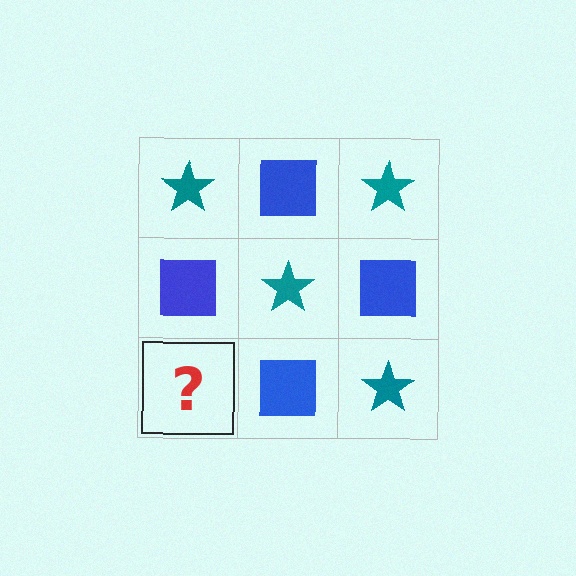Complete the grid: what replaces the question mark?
The question mark should be replaced with a teal star.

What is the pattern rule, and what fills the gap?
The rule is that it alternates teal star and blue square in a checkerboard pattern. The gap should be filled with a teal star.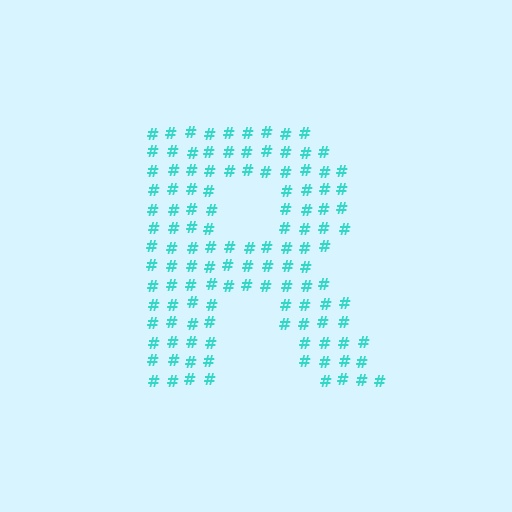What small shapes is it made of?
It is made of small hash symbols.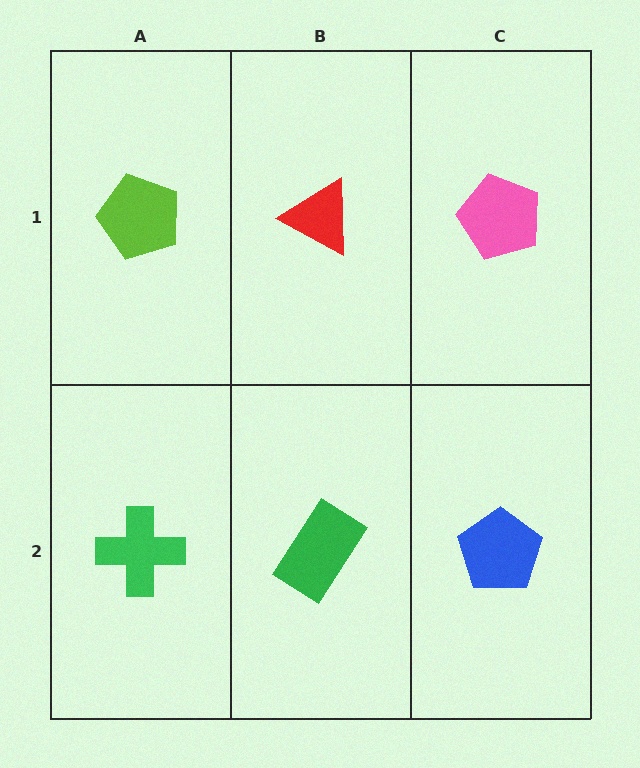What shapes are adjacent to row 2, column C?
A pink pentagon (row 1, column C), a green rectangle (row 2, column B).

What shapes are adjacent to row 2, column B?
A red triangle (row 1, column B), a green cross (row 2, column A), a blue pentagon (row 2, column C).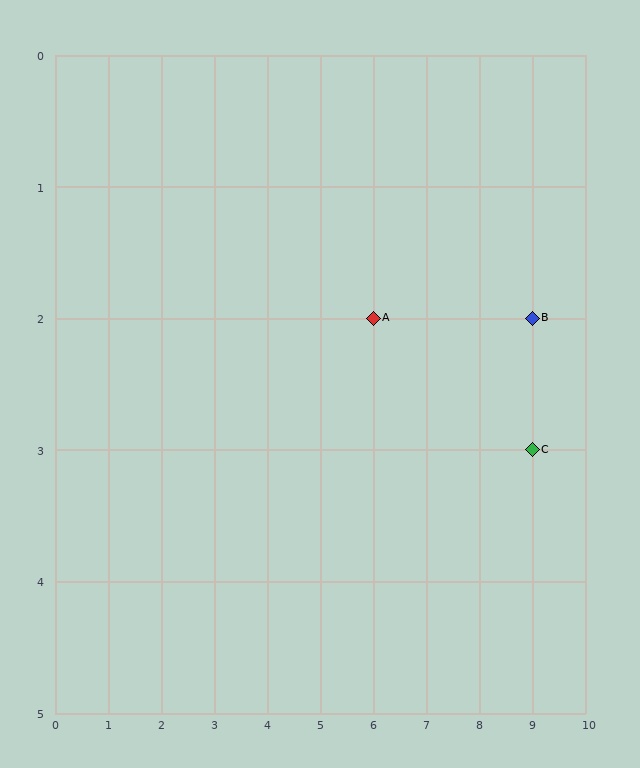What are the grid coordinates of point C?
Point C is at grid coordinates (9, 3).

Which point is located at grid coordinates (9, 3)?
Point C is at (9, 3).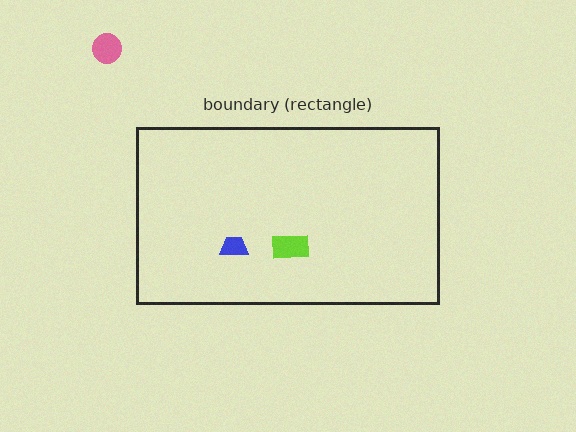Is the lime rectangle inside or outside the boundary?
Inside.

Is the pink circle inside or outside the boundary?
Outside.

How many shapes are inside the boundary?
2 inside, 1 outside.